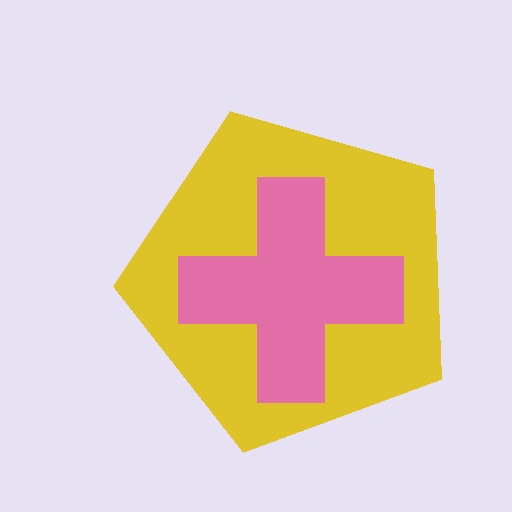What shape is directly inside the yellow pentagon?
The pink cross.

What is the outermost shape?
The yellow pentagon.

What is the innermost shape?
The pink cross.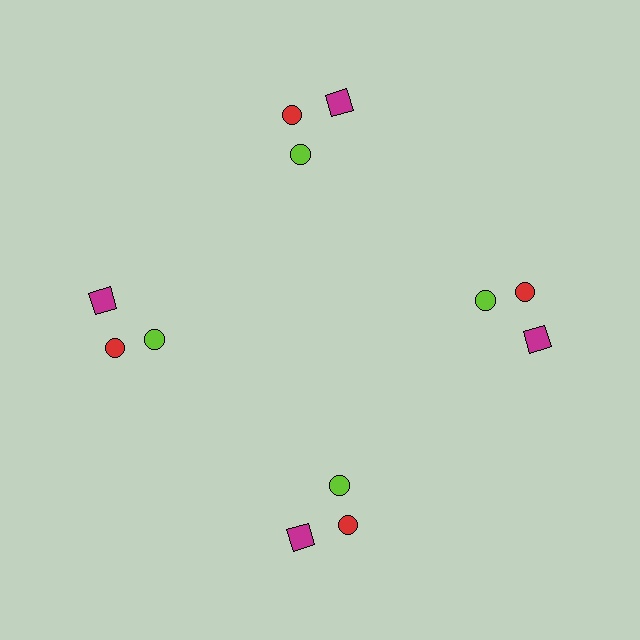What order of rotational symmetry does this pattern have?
This pattern has 4-fold rotational symmetry.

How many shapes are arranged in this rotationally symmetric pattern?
There are 12 shapes, arranged in 4 groups of 3.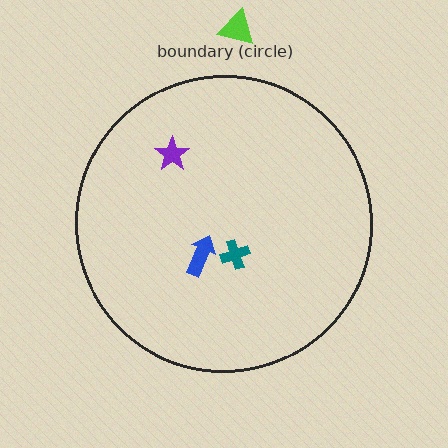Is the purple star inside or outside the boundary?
Inside.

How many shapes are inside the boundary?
3 inside, 1 outside.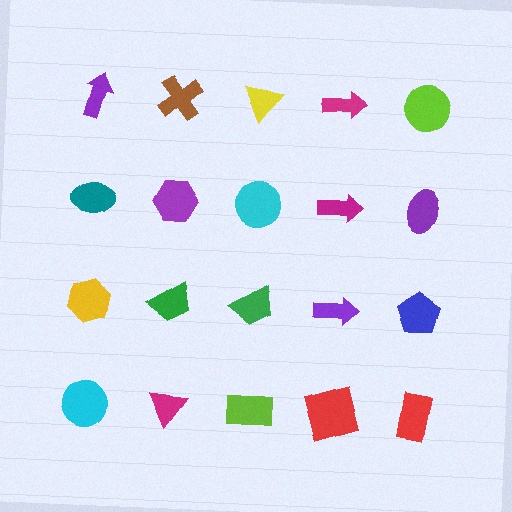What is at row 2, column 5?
A purple ellipse.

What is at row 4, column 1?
A cyan circle.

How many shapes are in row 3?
5 shapes.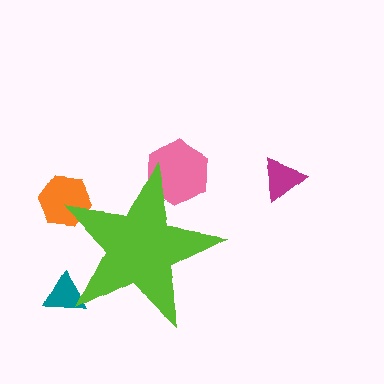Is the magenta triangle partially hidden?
No, the magenta triangle is fully visible.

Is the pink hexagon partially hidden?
Yes, the pink hexagon is partially hidden behind the lime star.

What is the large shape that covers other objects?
A lime star.